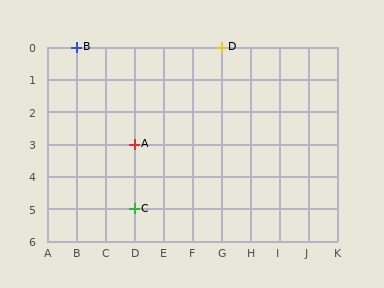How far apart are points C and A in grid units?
Points C and A are 2 rows apart.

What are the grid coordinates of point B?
Point B is at grid coordinates (B, 0).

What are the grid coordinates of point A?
Point A is at grid coordinates (D, 3).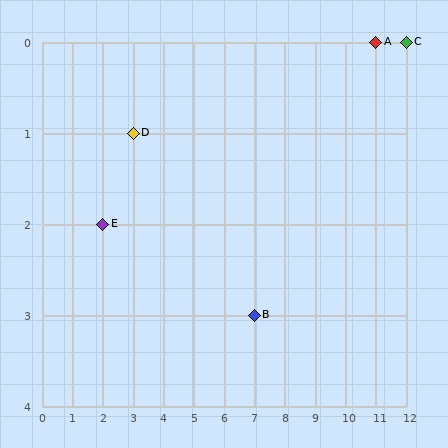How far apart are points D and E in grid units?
Points D and E are 1 column and 1 row apart (about 1.4 grid units diagonally).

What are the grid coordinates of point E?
Point E is at grid coordinates (2, 2).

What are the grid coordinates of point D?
Point D is at grid coordinates (3, 1).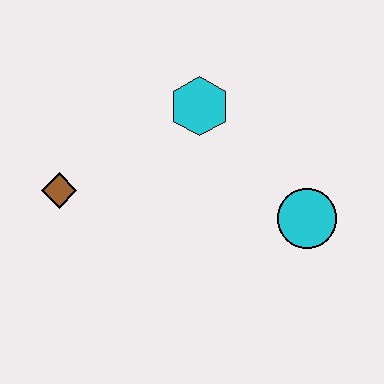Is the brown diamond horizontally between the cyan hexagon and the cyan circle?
No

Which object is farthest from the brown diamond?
The cyan circle is farthest from the brown diamond.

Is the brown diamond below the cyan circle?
No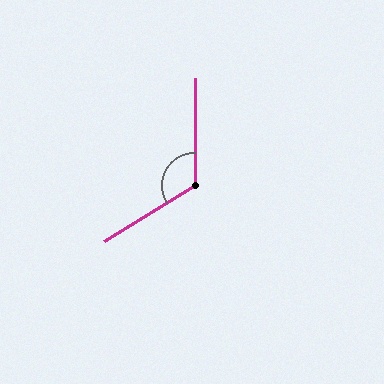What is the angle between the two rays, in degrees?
Approximately 123 degrees.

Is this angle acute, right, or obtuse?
It is obtuse.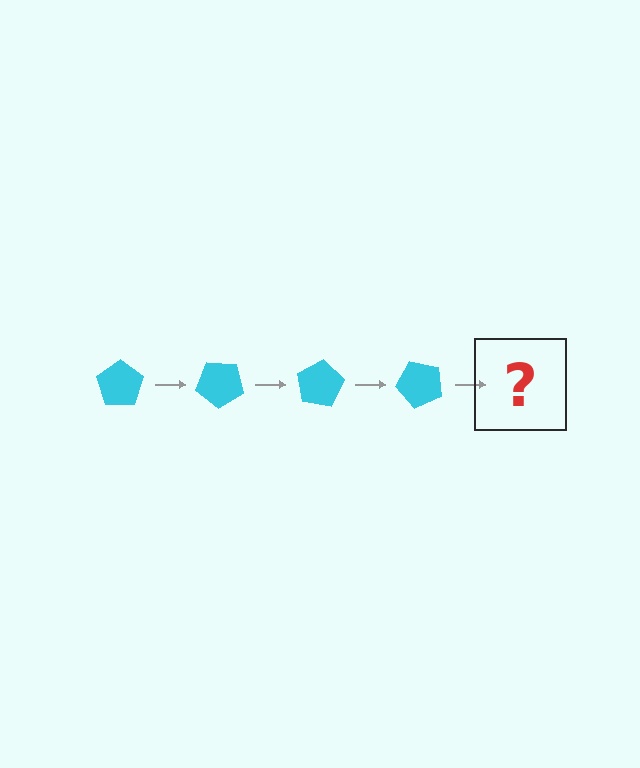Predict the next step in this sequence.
The next step is a cyan pentagon rotated 160 degrees.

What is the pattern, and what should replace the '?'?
The pattern is that the pentagon rotates 40 degrees each step. The '?' should be a cyan pentagon rotated 160 degrees.